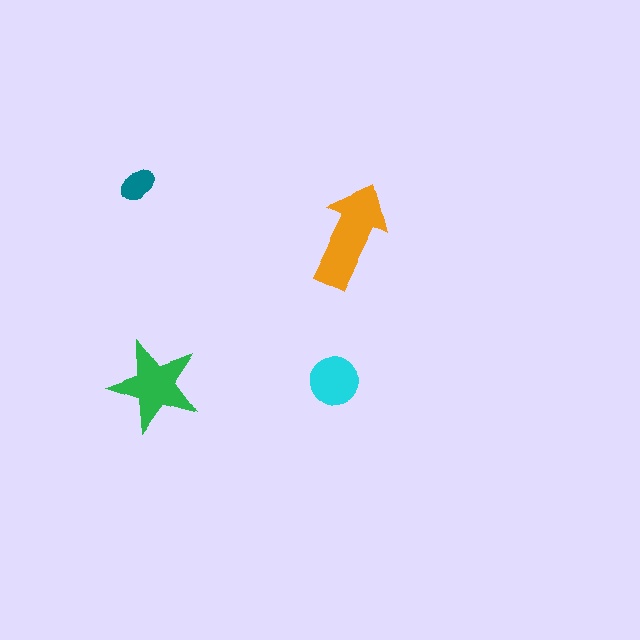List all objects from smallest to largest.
The teal ellipse, the cyan circle, the green star, the orange arrow.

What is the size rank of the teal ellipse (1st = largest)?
4th.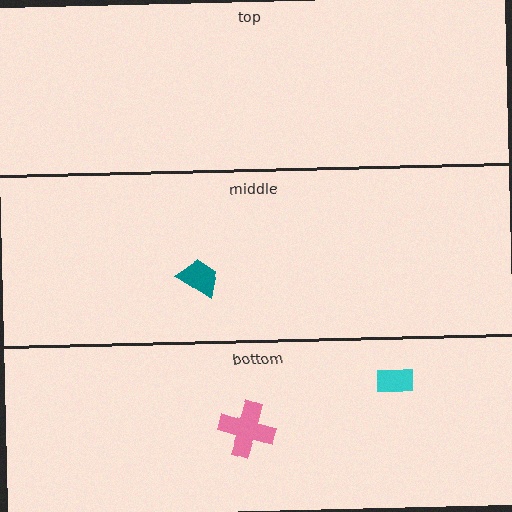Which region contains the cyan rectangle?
The bottom region.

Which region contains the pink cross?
The bottom region.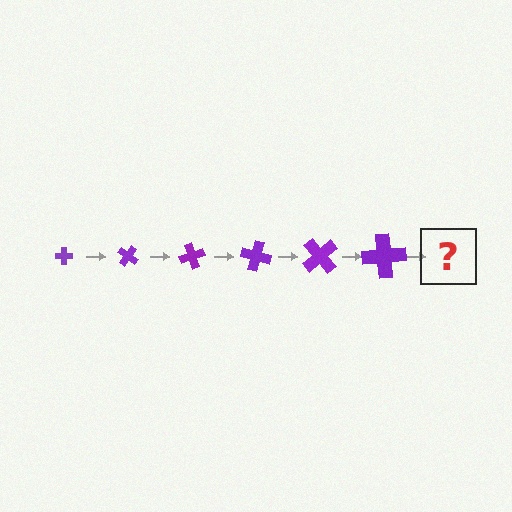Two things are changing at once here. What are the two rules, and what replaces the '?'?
The two rules are that the cross grows larger each step and it rotates 35 degrees each step. The '?' should be a cross, larger than the previous one and rotated 210 degrees from the start.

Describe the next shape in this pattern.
It should be a cross, larger than the previous one and rotated 210 degrees from the start.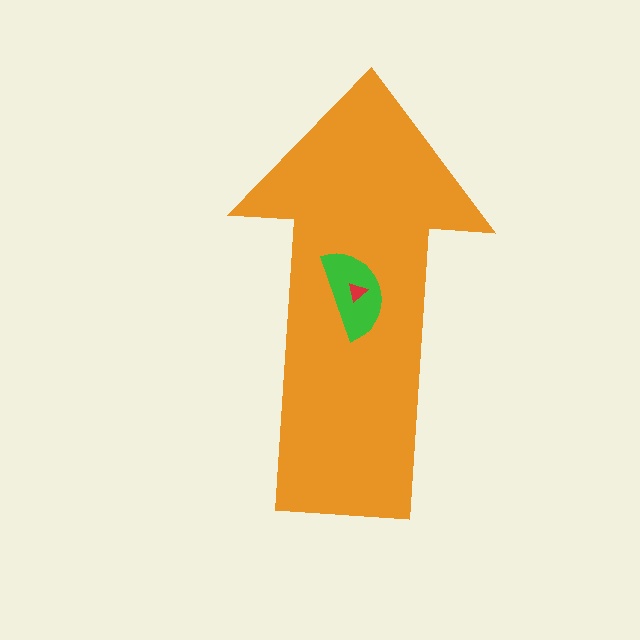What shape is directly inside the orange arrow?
The green semicircle.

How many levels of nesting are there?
3.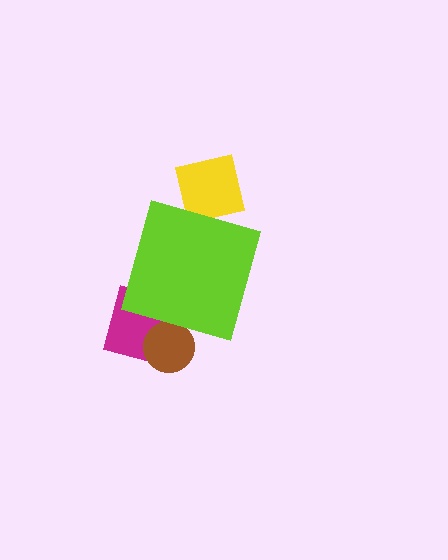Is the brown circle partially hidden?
Yes, the brown circle is partially hidden behind the lime diamond.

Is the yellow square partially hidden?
Yes, the yellow square is partially hidden behind the lime diamond.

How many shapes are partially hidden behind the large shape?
3 shapes are partially hidden.